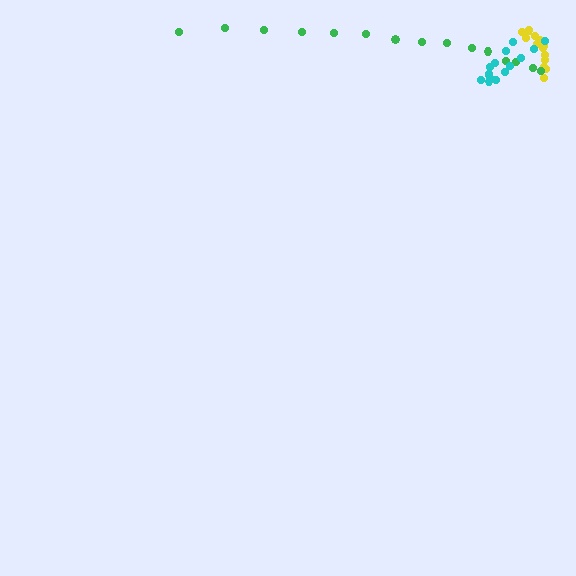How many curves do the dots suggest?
There are 3 distinct paths.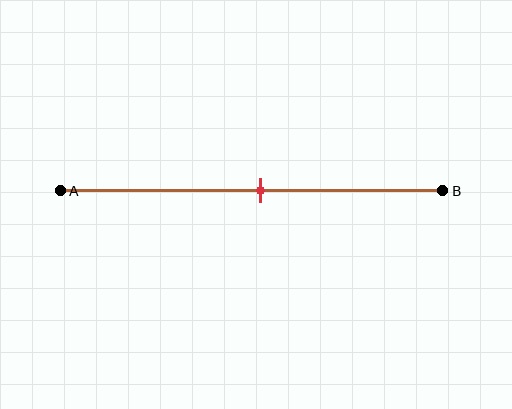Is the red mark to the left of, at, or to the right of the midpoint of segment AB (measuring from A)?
The red mark is approximately at the midpoint of segment AB.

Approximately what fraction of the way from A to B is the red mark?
The red mark is approximately 50% of the way from A to B.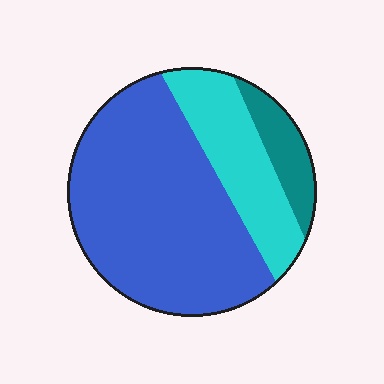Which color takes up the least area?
Teal, at roughly 10%.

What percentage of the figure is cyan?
Cyan covers 24% of the figure.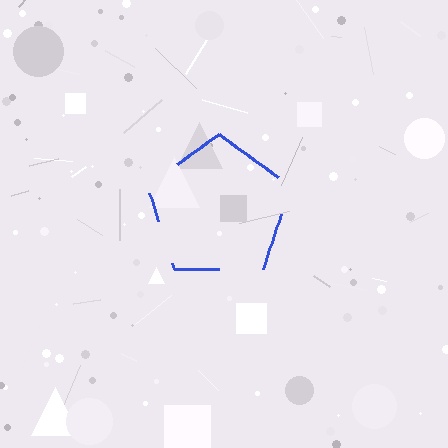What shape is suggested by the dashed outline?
The dashed outline suggests a pentagon.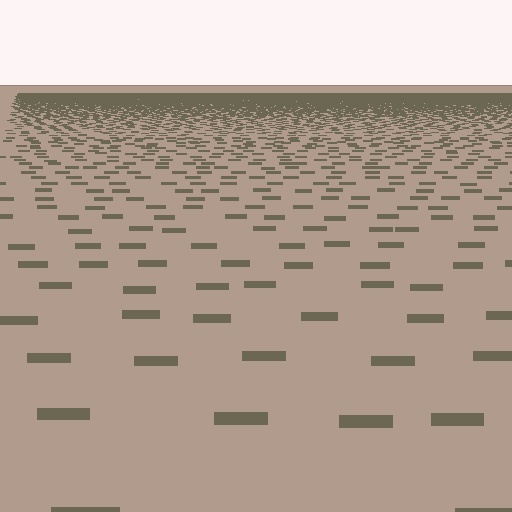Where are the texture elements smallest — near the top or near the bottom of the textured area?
Near the top.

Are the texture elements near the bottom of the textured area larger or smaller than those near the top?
Larger. Near the bottom, elements are closer to the viewer and appear at a bigger on-screen size.